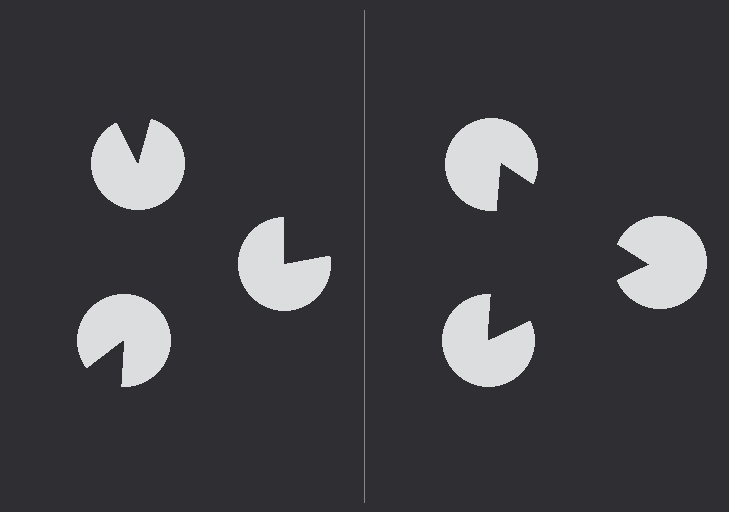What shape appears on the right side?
An illusory triangle.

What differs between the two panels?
The pac-man discs are positioned identically on both sides; only the wedge orientations differ. On the right they align to a triangle; on the left they are misaligned.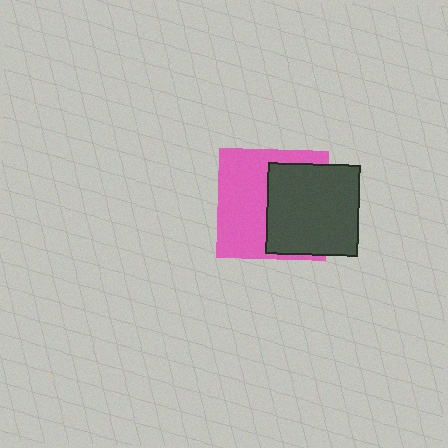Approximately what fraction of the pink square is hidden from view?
Roughly 47% of the pink square is hidden behind the dark gray rectangle.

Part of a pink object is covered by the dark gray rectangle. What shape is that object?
It is a square.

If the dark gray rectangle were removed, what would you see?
You would see the complete pink square.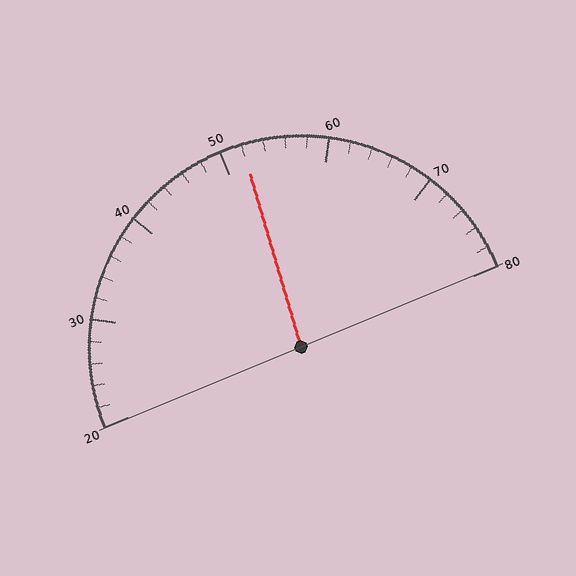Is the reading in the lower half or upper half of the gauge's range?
The reading is in the upper half of the range (20 to 80).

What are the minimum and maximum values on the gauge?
The gauge ranges from 20 to 80.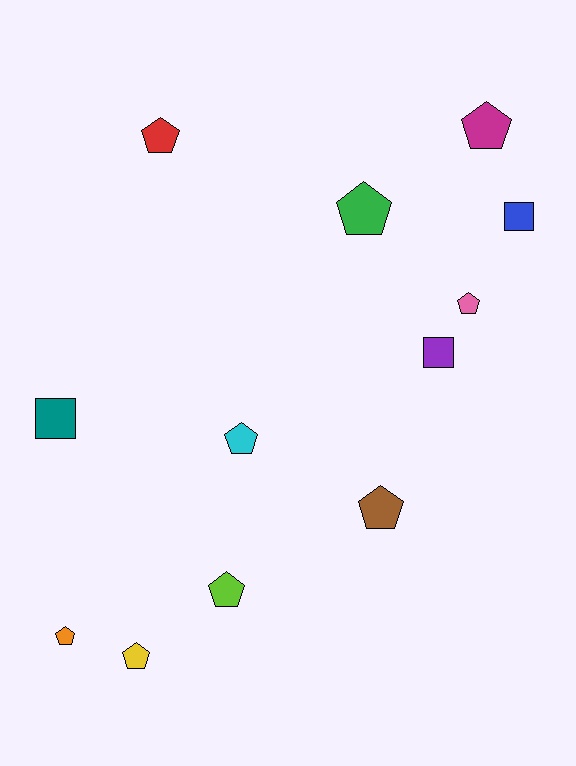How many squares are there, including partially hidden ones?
There are 3 squares.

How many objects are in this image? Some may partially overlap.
There are 12 objects.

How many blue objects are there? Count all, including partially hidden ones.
There is 1 blue object.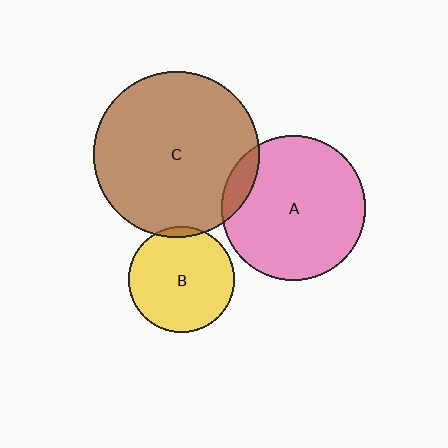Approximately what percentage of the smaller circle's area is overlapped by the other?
Approximately 5%.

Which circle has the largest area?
Circle C (brown).